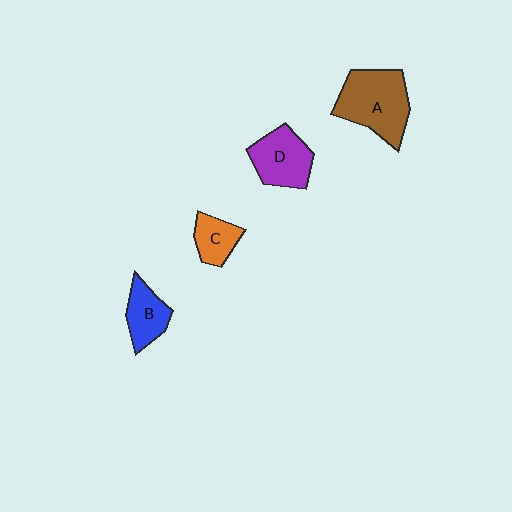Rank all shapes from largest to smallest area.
From largest to smallest: A (brown), D (purple), B (blue), C (orange).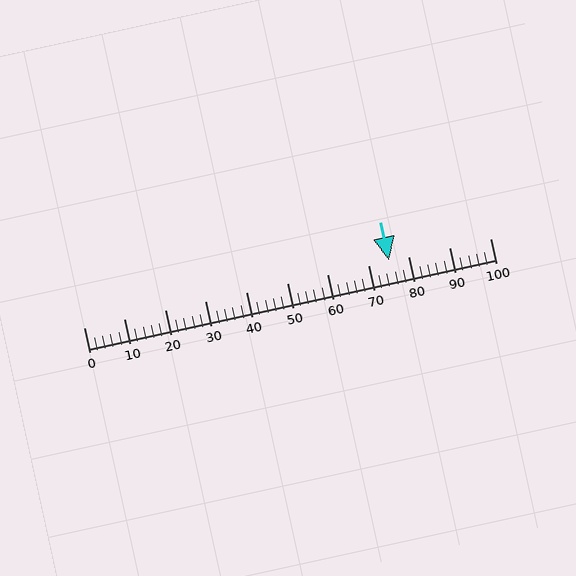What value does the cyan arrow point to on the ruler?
The cyan arrow points to approximately 75.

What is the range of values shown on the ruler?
The ruler shows values from 0 to 100.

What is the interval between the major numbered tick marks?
The major tick marks are spaced 10 units apart.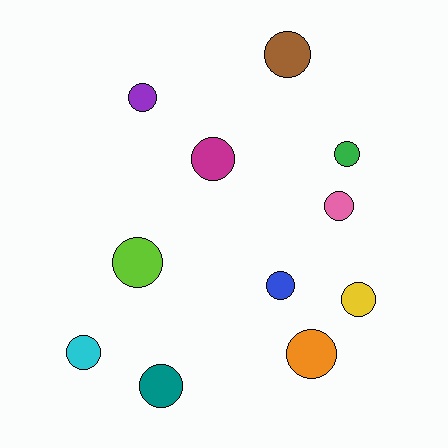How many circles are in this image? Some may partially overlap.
There are 11 circles.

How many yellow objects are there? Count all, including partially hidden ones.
There is 1 yellow object.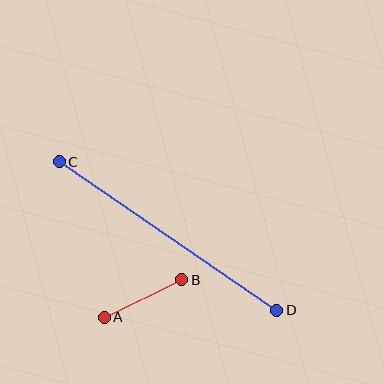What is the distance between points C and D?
The distance is approximately 264 pixels.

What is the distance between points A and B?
The distance is approximately 86 pixels.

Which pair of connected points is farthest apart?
Points C and D are farthest apart.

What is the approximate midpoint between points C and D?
The midpoint is at approximately (168, 236) pixels.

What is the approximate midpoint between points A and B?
The midpoint is at approximately (143, 298) pixels.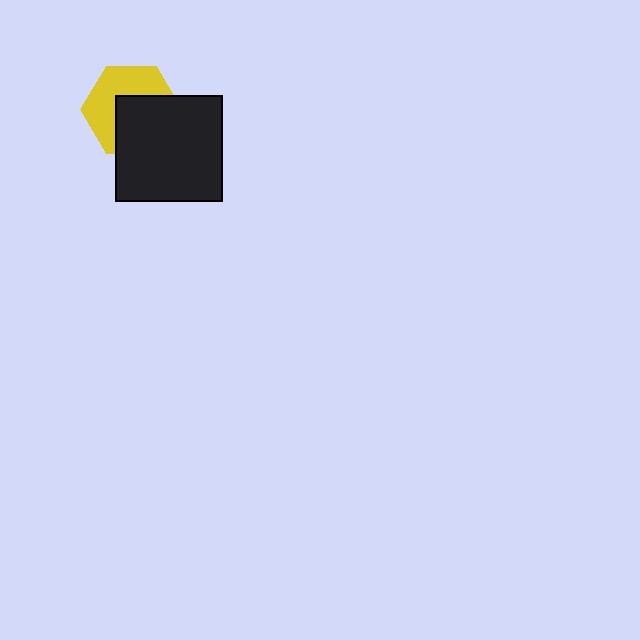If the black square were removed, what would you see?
You would see the complete yellow hexagon.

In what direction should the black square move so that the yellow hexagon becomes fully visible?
The black square should move toward the lower-right. That is the shortest direction to clear the overlap and leave the yellow hexagon fully visible.